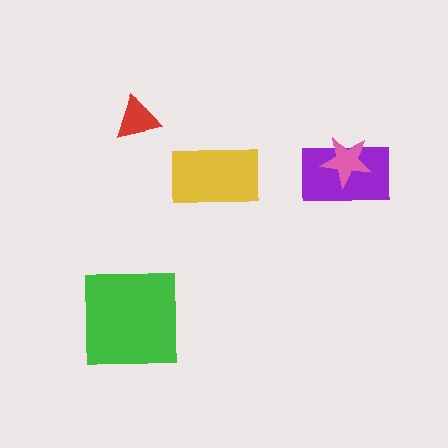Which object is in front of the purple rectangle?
The pink star is in front of the purple rectangle.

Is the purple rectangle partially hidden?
Yes, it is partially covered by another shape.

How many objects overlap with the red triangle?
0 objects overlap with the red triangle.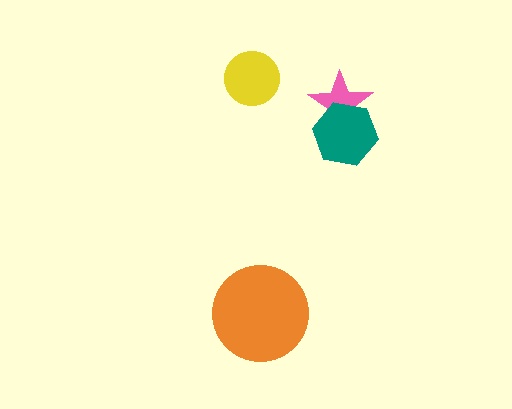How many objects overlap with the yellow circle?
0 objects overlap with the yellow circle.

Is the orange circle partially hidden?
No, no other shape covers it.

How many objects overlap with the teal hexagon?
1 object overlaps with the teal hexagon.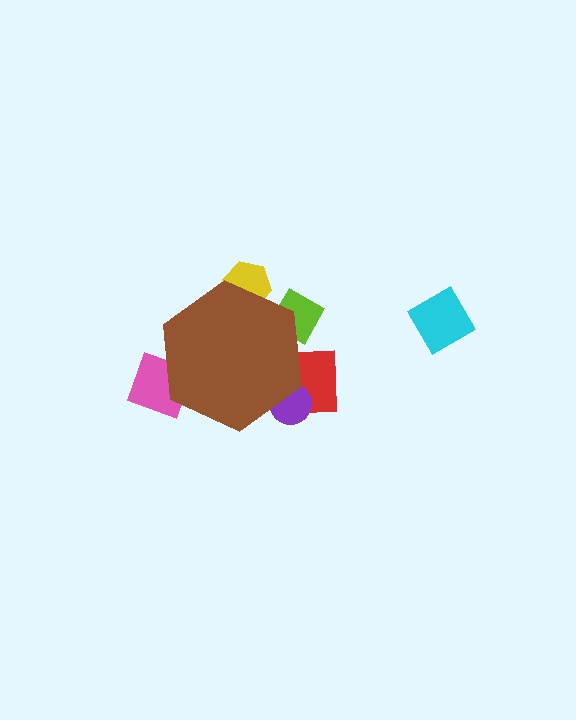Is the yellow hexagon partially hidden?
Yes, the yellow hexagon is partially hidden behind the brown hexagon.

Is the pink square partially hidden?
Yes, the pink square is partially hidden behind the brown hexagon.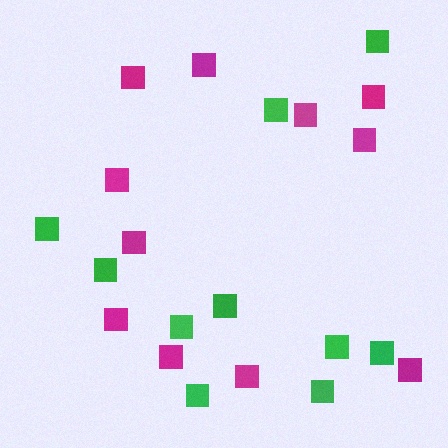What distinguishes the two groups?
There are 2 groups: one group of green squares (10) and one group of magenta squares (11).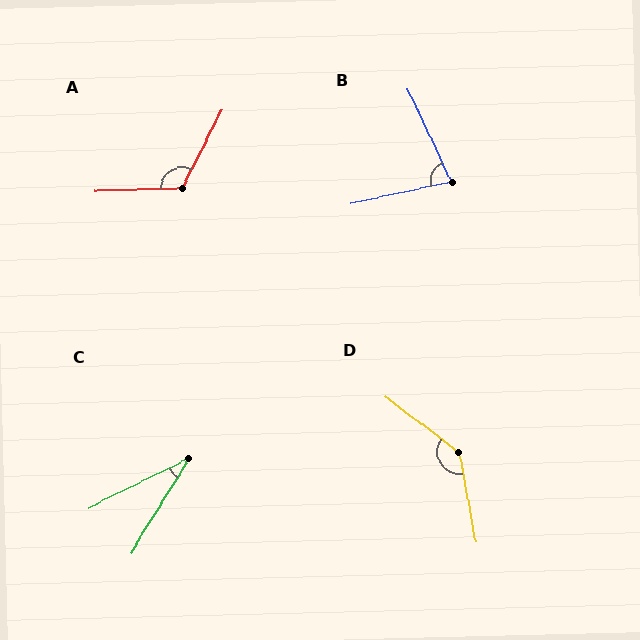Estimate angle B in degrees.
Approximately 77 degrees.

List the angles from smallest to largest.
C (32°), B (77°), A (117°), D (138°).